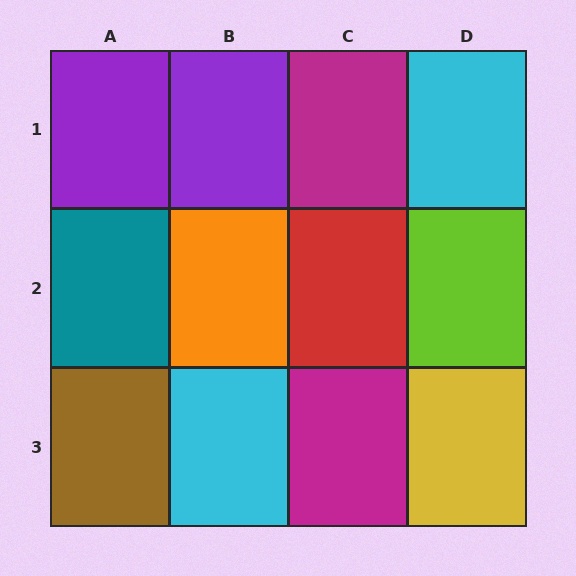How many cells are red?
1 cell is red.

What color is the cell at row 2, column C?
Red.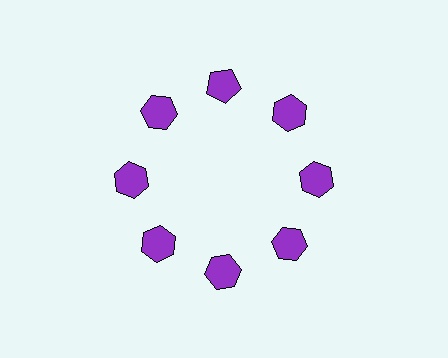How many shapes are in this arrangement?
There are 8 shapes arranged in a ring pattern.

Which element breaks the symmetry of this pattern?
The purple pentagon at roughly the 12 o'clock position breaks the symmetry. All other shapes are purple hexagons.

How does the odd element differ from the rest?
It has a different shape: pentagon instead of hexagon.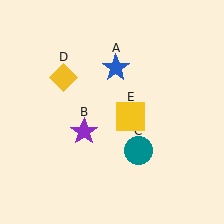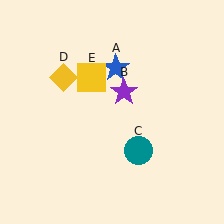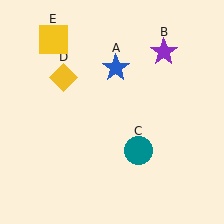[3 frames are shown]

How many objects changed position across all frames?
2 objects changed position: purple star (object B), yellow square (object E).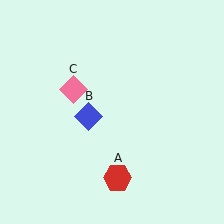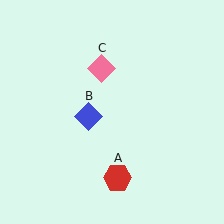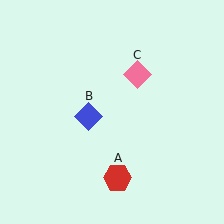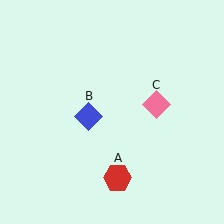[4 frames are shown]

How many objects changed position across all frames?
1 object changed position: pink diamond (object C).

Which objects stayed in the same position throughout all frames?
Red hexagon (object A) and blue diamond (object B) remained stationary.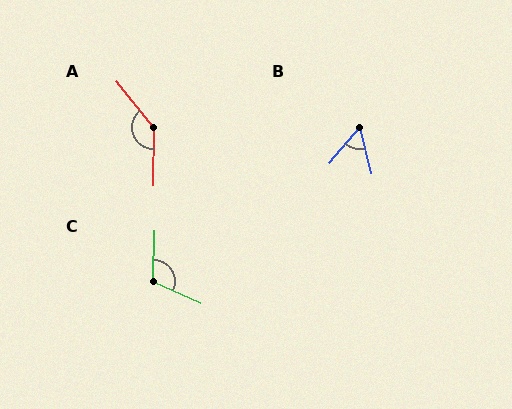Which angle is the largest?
A, at approximately 141 degrees.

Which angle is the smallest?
B, at approximately 53 degrees.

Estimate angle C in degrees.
Approximately 112 degrees.